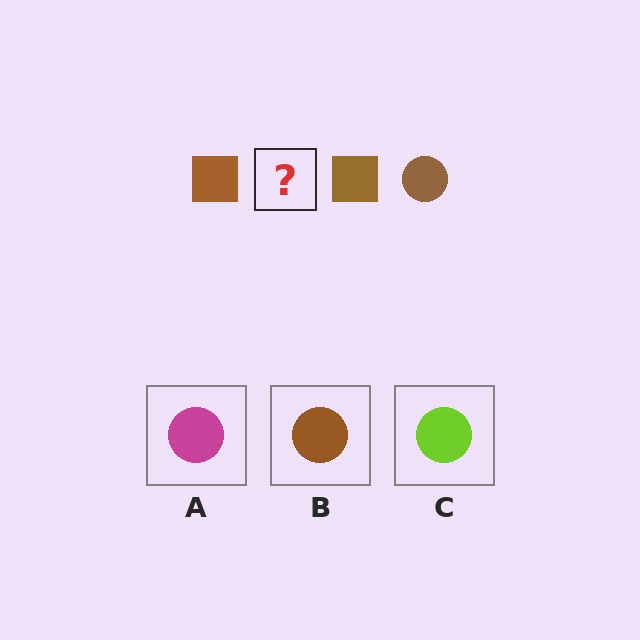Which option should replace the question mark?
Option B.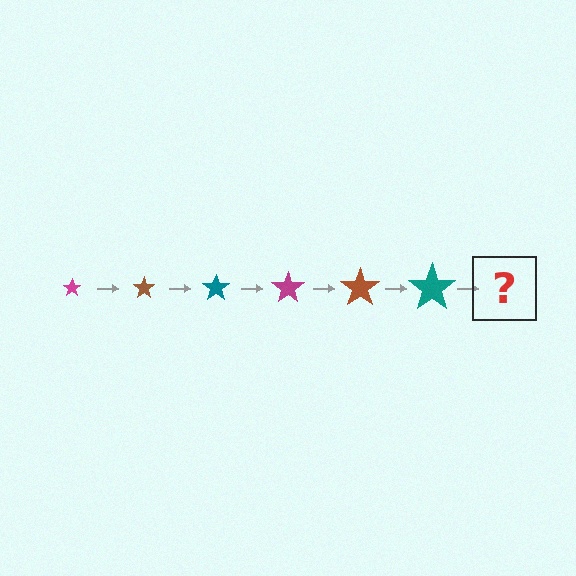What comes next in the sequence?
The next element should be a magenta star, larger than the previous one.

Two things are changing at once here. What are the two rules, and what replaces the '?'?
The two rules are that the star grows larger each step and the color cycles through magenta, brown, and teal. The '?' should be a magenta star, larger than the previous one.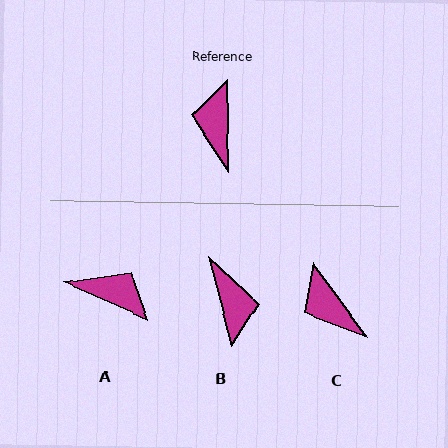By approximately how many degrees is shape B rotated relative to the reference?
Approximately 167 degrees clockwise.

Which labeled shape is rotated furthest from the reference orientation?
B, about 167 degrees away.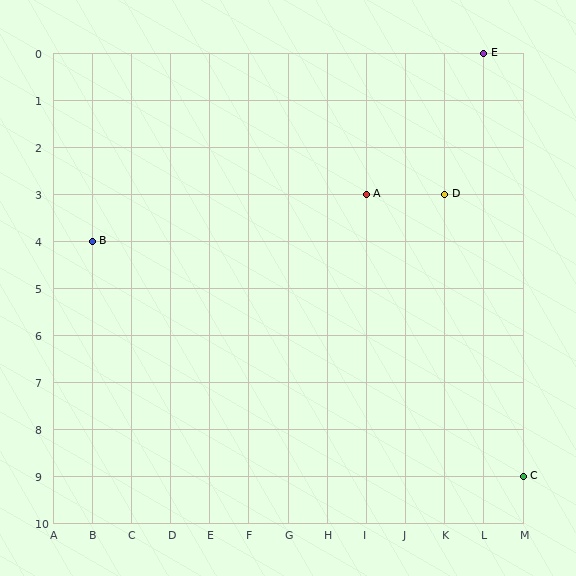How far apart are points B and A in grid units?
Points B and A are 7 columns and 1 row apart (about 7.1 grid units diagonally).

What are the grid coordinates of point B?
Point B is at grid coordinates (B, 4).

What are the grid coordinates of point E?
Point E is at grid coordinates (L, 0).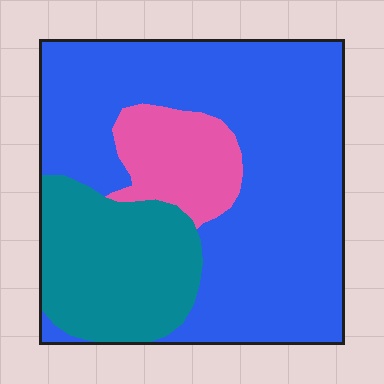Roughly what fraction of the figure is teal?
Teal takes up between a sixth and a third of the figure.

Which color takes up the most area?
Blue, at roughly 65%.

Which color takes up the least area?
Pink, at roughly 10%.